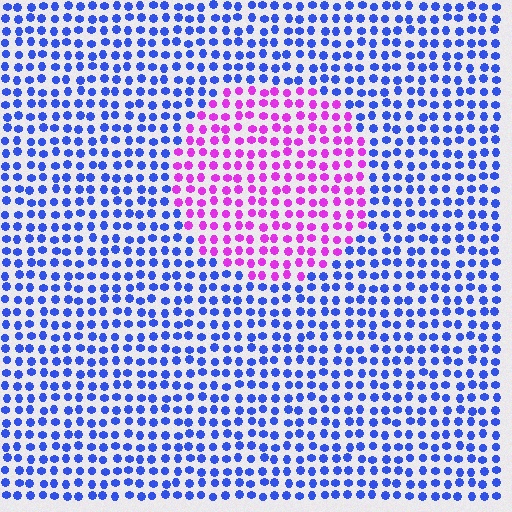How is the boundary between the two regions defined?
The boundary is defined purely by a slight shift in hue (about 69 degrees). Spacing, size, and orientation are identical on both sides.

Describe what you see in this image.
The image is filled with small blue elements in a uniform arrangement. A circle-shaped region is visible where the elements are tinted to a slightly different hue, forming a subtle color boundary.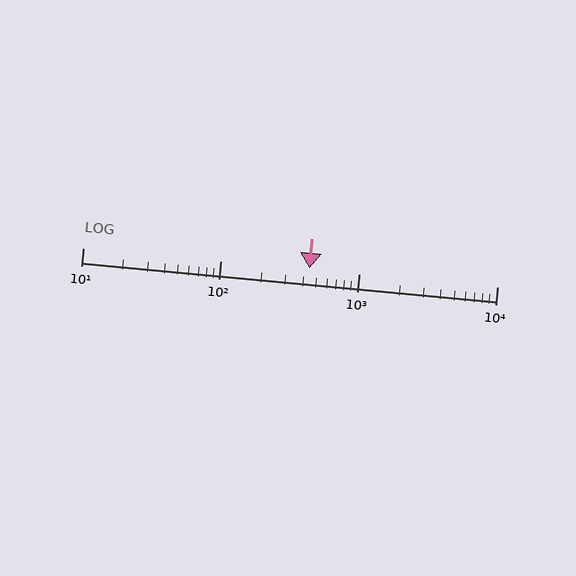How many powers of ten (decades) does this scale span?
The scale spans 3 decades, from 10 to 10000.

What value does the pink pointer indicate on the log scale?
The pointer indicates approximately 440.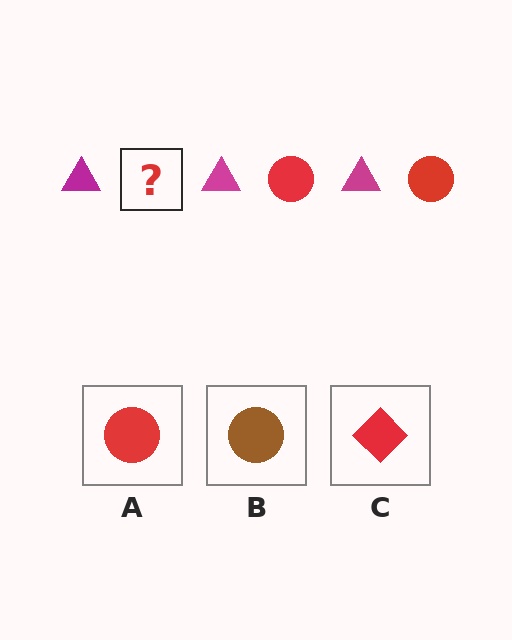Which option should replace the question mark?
Option A.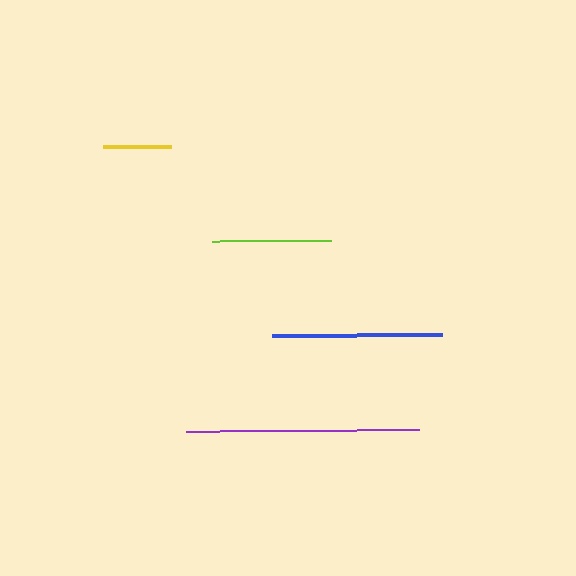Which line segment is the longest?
The purple line is the longest at approximately 233 pixels.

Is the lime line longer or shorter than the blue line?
The blue line is longer than the lime line.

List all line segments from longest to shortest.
From longest to shortest: purple, blue, lime, yellow.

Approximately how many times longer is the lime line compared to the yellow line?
The lime line is approximately 1.7 times the length of the yellow line.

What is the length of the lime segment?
The lime segment is approximately 119 pixels long.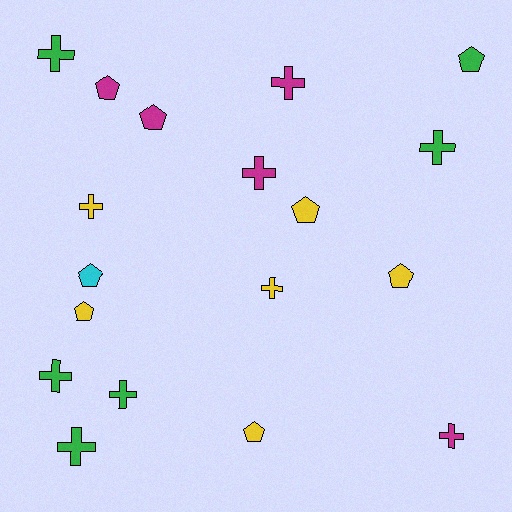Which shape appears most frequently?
Cross, with 10 objects.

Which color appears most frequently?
Green, with 6 objects.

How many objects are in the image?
There are 18 objects.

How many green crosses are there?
There are 5 green crosses.